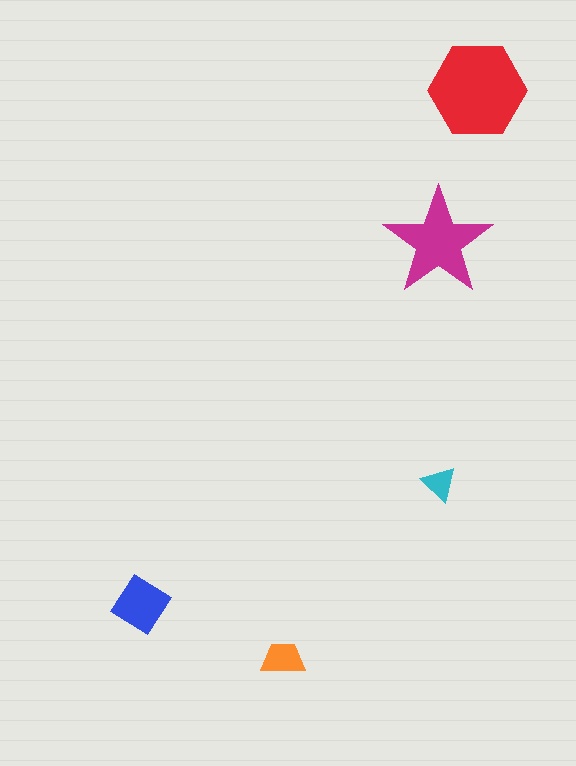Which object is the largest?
The red hexagon.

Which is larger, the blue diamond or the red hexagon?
The red hexagon.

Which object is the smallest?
The cyan triangle.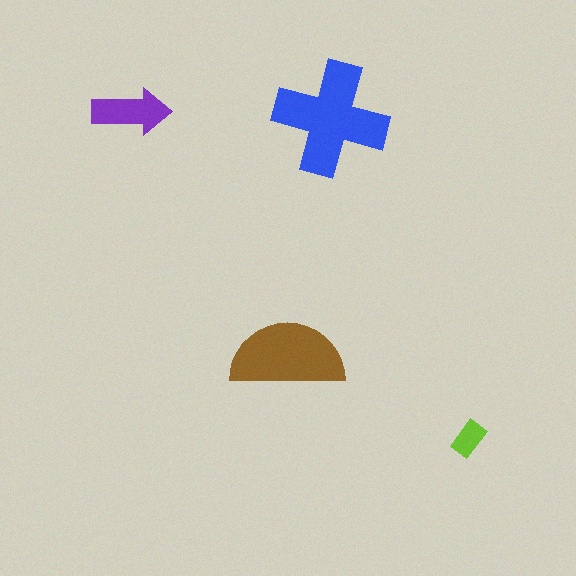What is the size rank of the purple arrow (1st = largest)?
3rd.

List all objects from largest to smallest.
The blue cross, the brown semicircle, the purple arrow, the lime rectangle.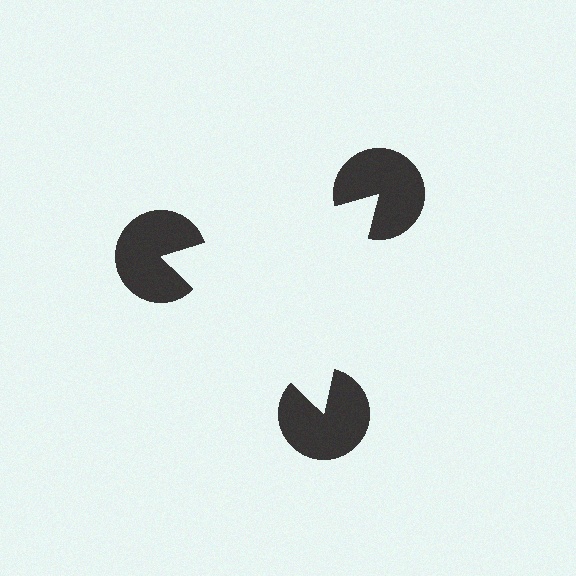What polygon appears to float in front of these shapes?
An illusory triangle — its edges are inferred from the aligned wedge cuts in the pac-man discs, not physically drawn.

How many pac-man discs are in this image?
There are 3 — one at each vertex of the illusory triangle.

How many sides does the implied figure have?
3 sides.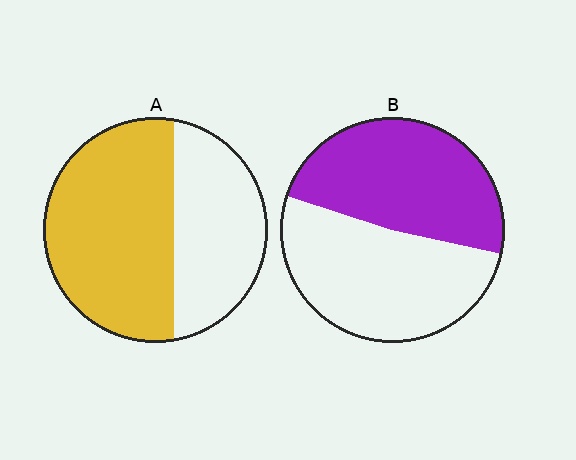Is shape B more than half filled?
Roughly half.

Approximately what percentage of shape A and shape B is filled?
A is approximately 60% and B is approximately 50%.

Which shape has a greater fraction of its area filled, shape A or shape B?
Shape A.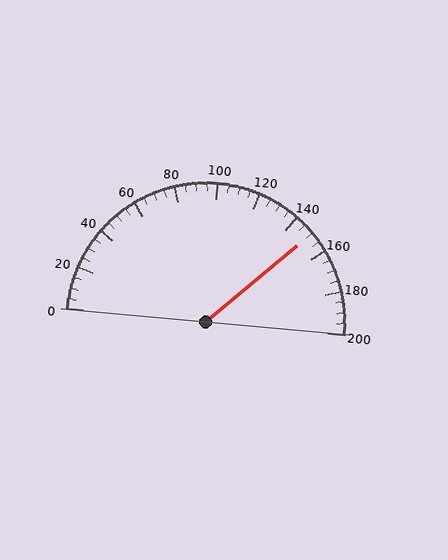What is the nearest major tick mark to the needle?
The nearest major tick mark is 160.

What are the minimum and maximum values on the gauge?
The gauge ranges from 0 to 200.